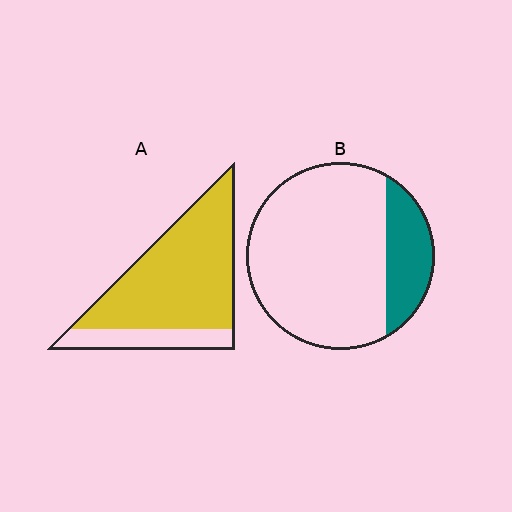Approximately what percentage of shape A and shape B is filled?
A is approximately 80% and B is approximately 20%.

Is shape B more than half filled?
No.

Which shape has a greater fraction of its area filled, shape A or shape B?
Shape A.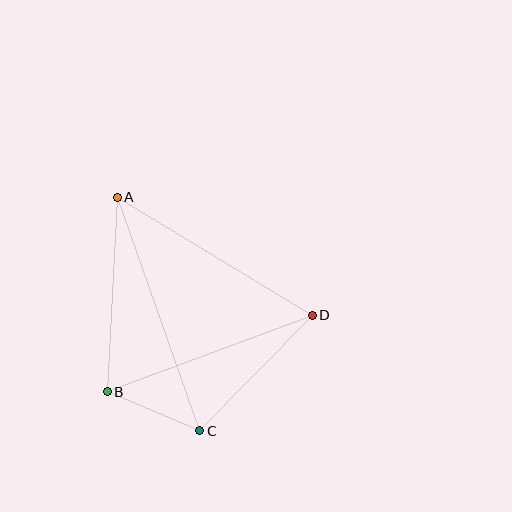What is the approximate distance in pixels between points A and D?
The distance between A and D is approximately 228 pixels.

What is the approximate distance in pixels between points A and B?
The distance between A and B is approximately 195 pixels.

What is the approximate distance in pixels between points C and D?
The distance between C and D is approximately 161 pixels.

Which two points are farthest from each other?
Points A and C are farthest from each other.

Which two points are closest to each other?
Points B and C are closest to each other.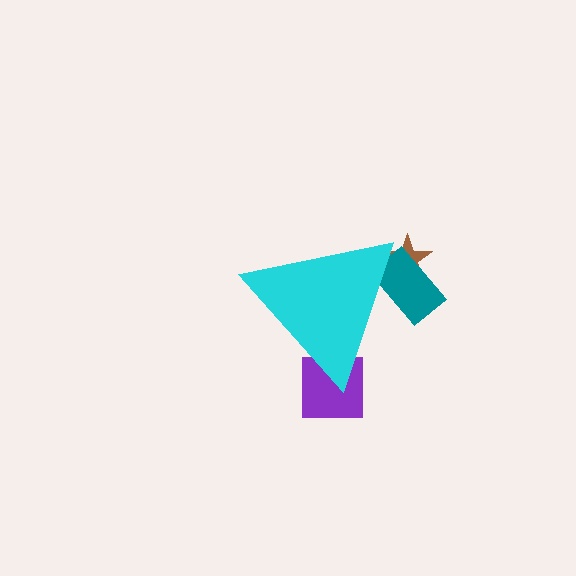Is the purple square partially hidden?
Yes, the purple square is partially hidden behind the cyan triangle.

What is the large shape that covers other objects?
A cyan triangle.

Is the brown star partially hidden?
Yes, the brown star is partially hidden behind the cyan triangle.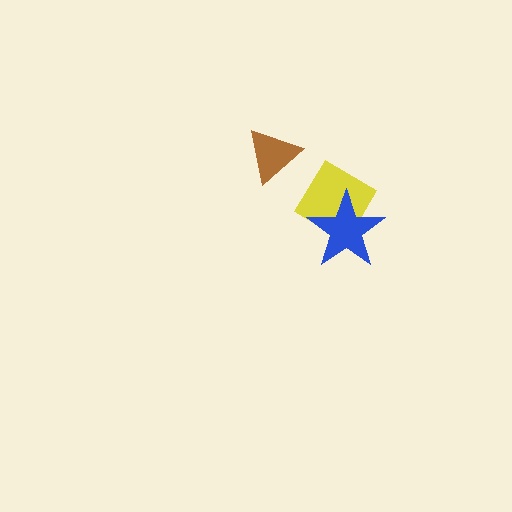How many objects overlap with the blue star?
1 object overlaps with the blue star.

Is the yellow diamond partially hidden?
Yes, it is partially covered by another shape.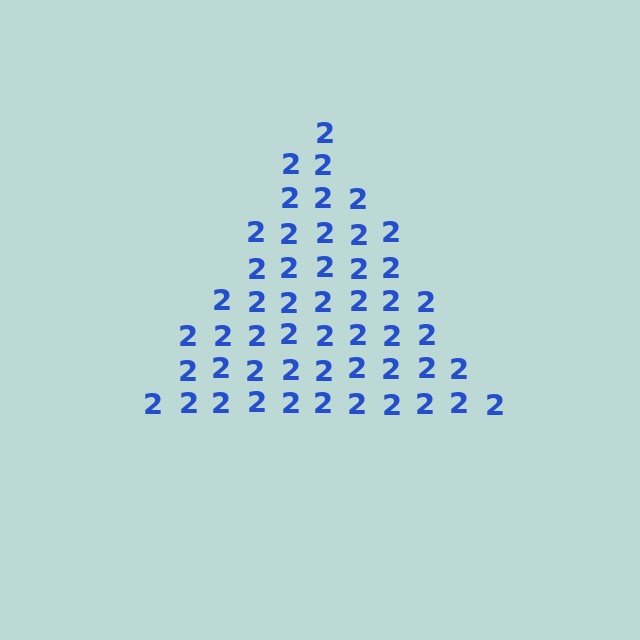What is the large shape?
The large shape is a triangle.